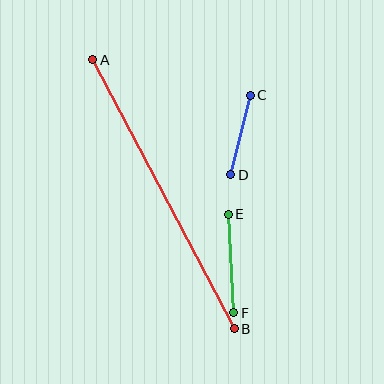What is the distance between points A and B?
The distance is approximately 304 pixels.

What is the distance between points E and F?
The distance is approximately 99 pixels.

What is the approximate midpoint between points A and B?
The midpoint is at approximately (164, 194) pixels.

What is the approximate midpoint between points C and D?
The midpoint is at approximately (241, 135) pixels.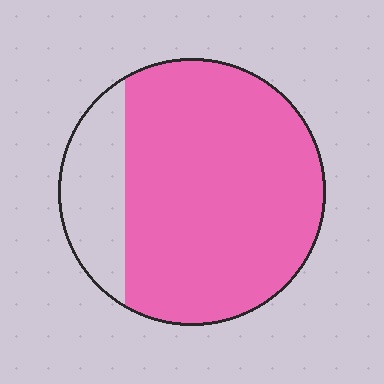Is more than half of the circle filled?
Yes.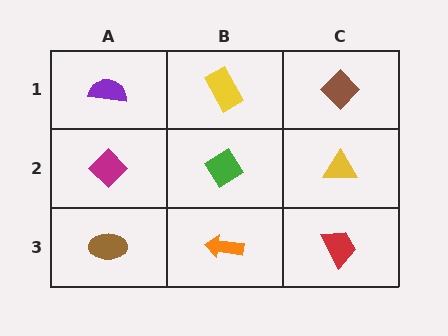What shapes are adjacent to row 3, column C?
A yellow triangle (row 2, column C), an orange arrow (row 3, column B).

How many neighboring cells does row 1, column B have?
3.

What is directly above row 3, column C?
A yellow triangle.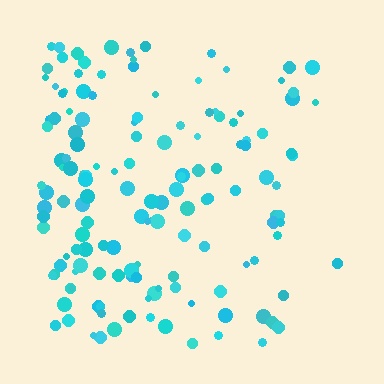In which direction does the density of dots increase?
From right to left, with the left side densest.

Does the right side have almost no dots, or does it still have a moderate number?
Still a moderate number, just noticeably fewer than the left.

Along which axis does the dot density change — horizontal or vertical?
Horizontal.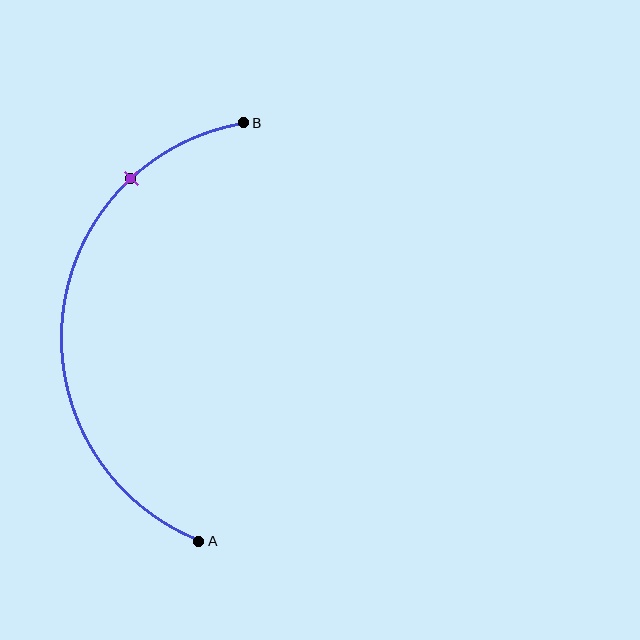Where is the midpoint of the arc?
The arc midpoint is the point on the curve farthest from the straight line joining A and B. It sits to the left of that line.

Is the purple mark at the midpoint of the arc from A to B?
No. The purple mark lies on the arc but is closer to endpoint B. The arc midpoint would be at the point on the curve equidistant along the arc from both A and B.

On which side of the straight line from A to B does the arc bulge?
The arc bulges to the left of the straight line connecting A and B.